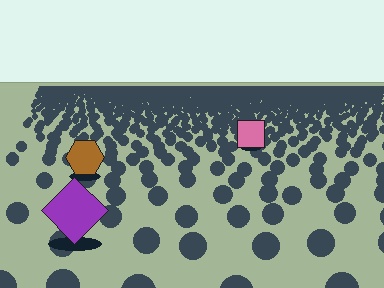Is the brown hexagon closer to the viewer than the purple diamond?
No. The purple diamond is closer — you can tell from the texture gradient: the ground texture is coarser near it.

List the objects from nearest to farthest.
From nearest to farthest: the purple diamond, the brown hexagon, the pink square.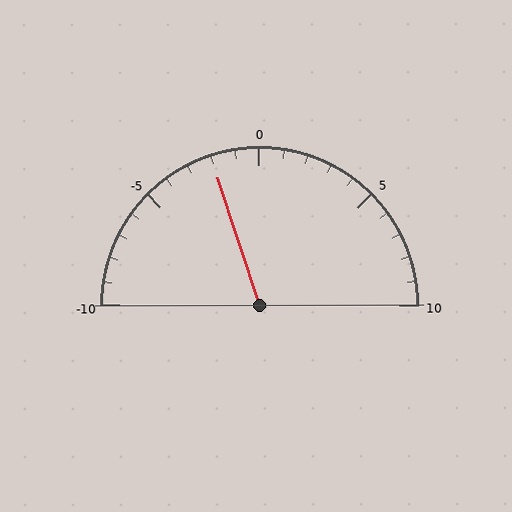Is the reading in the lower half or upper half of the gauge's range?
The reading is in the lower half of the range (-10 to 10).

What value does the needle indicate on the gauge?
The needle indicates approximately -2.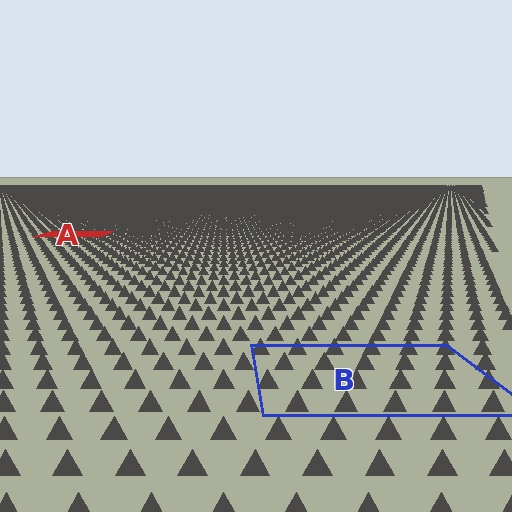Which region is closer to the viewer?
Region B is closer. The texture elements there are larger and more spread out.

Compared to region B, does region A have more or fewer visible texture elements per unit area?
Region A has more texture elements per unit area — they are packed more densely because it is farther away.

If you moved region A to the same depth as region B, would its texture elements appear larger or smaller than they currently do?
They would appear larger. At a closer depth, the same texture elements are projected at a bigger on-screen size.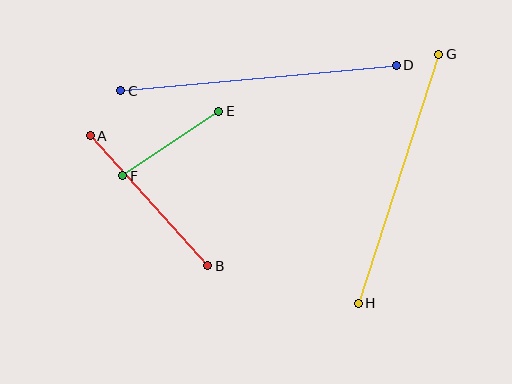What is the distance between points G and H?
The distance is approximately 262 pixels.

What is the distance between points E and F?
The distance is approximately 116 pixels.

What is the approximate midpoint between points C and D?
The midpoint is at approximately (258, 78) pixels.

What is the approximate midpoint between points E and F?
The midpoint is at approximately (171, 144) pixels.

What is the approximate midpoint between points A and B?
The midpoint is at approximately (149, 201) pixels.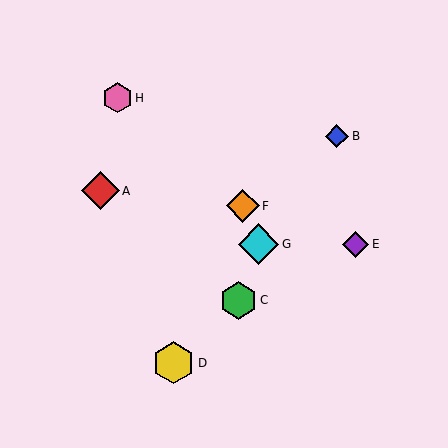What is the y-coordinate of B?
Object B is at y≈136.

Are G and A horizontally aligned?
No, G is at y≈244 and A is at y≈191.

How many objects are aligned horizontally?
2 objects (E, G) are aligned horizontally.